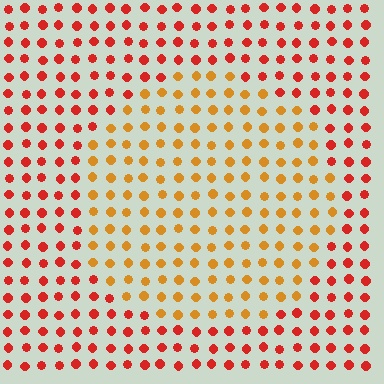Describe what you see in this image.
The image is filled with small red elements in a uniform arrangement. A circle-shaped region is visible where the elements are tinted to a slightly different hue, forming a subtle color boundary.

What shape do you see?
I see a circle.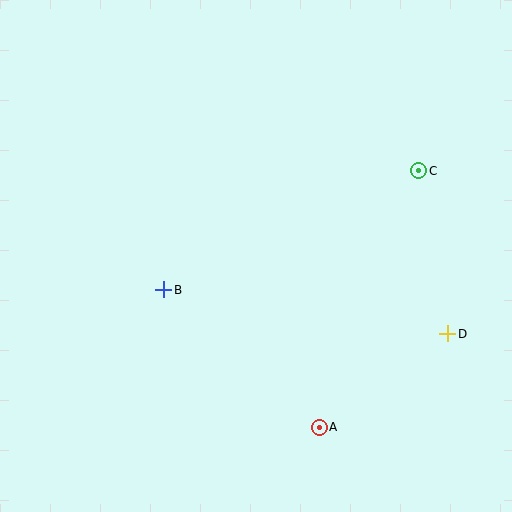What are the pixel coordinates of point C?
Point C is at (419, 171).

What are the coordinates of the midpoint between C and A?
The midpoint between C and A is at (369, 299).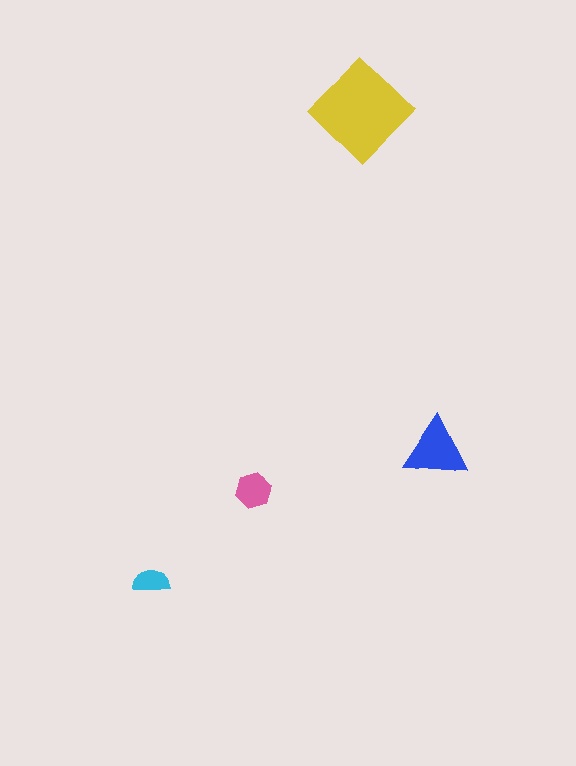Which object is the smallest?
The cyan semicircle.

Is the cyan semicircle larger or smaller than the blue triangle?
Smaller.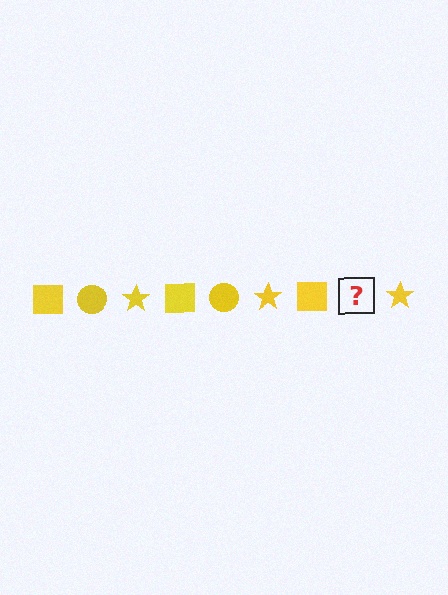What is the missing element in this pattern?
The missing element is a yellow circle.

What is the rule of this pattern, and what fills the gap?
The rule is that the pattern cycles through square, circle, star shapes in yellow. The gap should be filled with a yellow circle.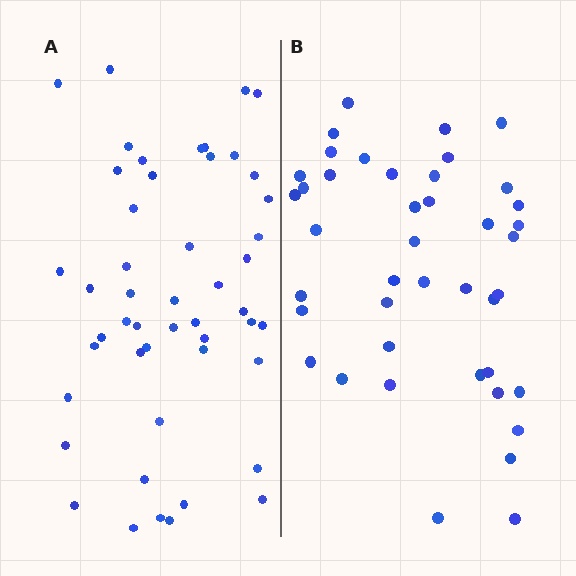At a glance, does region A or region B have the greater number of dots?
Region A (the left region) has more dots.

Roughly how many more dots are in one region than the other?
Region A has roughly 8 or so more dots than region B.